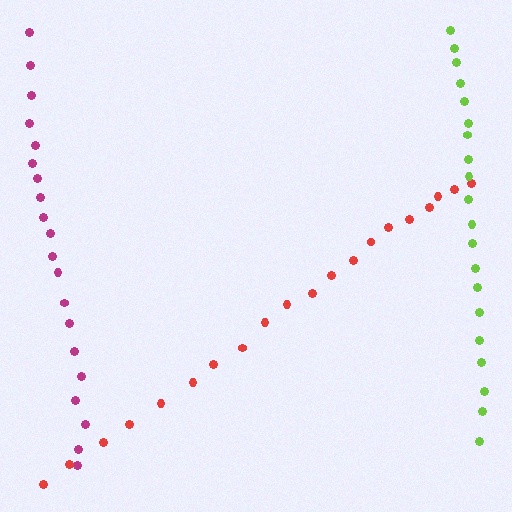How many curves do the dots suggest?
There are 3 distinct paths.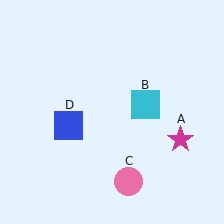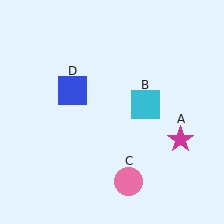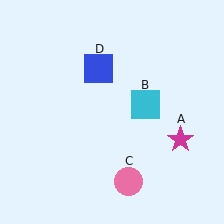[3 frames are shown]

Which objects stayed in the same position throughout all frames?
Magenta star (object A) and cyan square (object B) and pink circle (object C) remained stationary.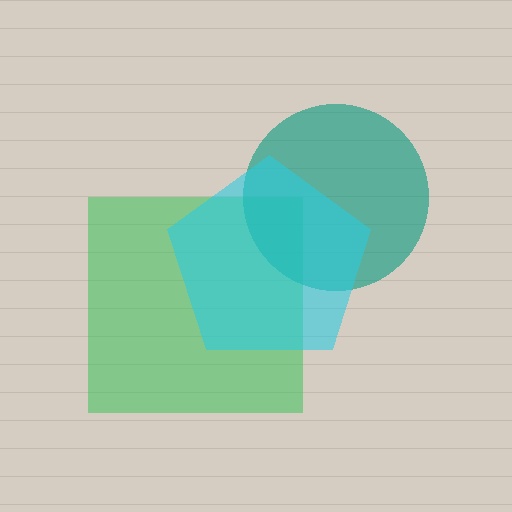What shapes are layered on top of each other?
The layered shapes are: a green square, a teal circle, a cyan pentagon.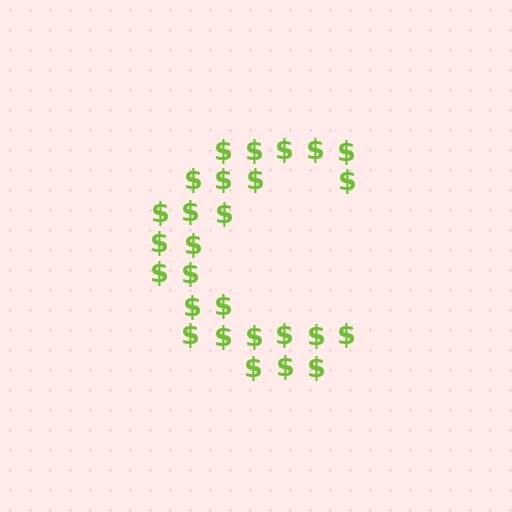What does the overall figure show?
The overall figure shows the letter C.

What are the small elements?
The small elements are dollar signs.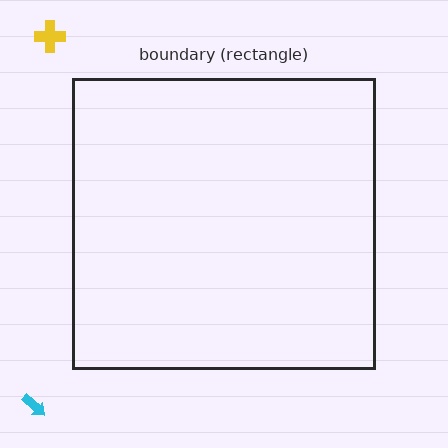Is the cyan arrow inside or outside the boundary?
Outside.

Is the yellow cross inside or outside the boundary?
Outside.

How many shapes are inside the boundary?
0 inside, 2 outside.